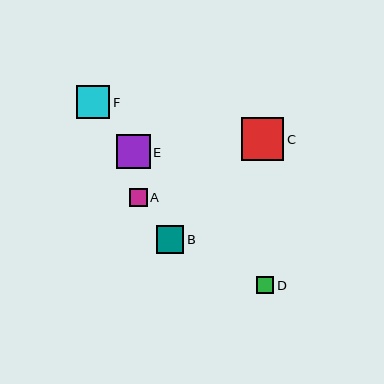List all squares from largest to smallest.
From largest to smallest: C, E, F, B, A, D.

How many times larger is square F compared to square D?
Square F is approximately 2.0 times the size of square D.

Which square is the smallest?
Square D is the smallest with a size of approximately 17 pixels.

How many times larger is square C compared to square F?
Square C is approximately 1.3 times the size of square F.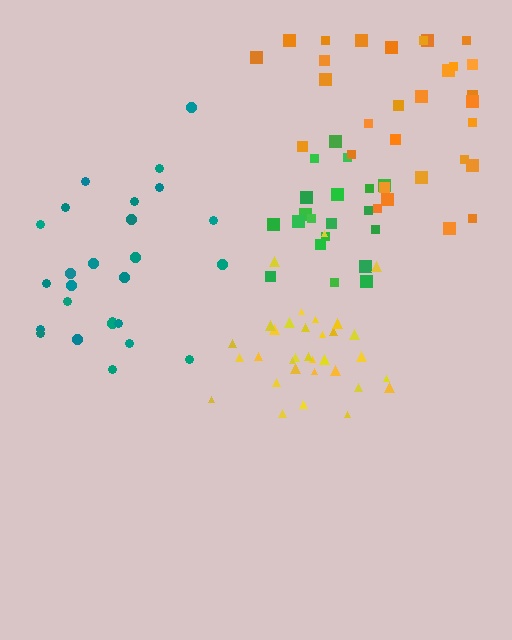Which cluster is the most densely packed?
Yellow.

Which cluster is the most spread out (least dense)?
Teal.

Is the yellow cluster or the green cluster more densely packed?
Yellow.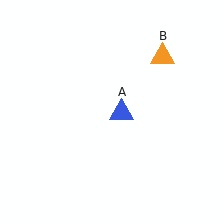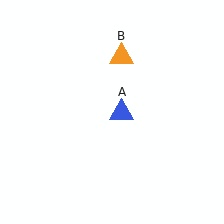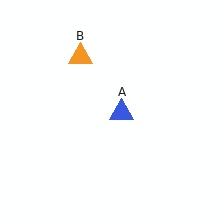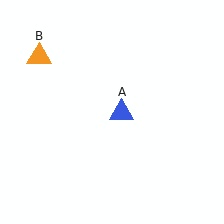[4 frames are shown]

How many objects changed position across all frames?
1 object changed position: orange triangle (object B).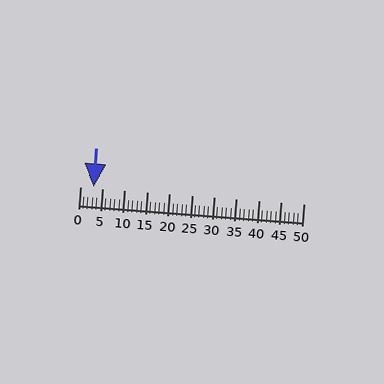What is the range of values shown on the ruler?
The ruler shows values from 0 to 50.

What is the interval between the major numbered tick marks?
The major tick marks are spaced 5 units apart.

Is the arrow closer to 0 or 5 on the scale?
The arrow is closer to 5.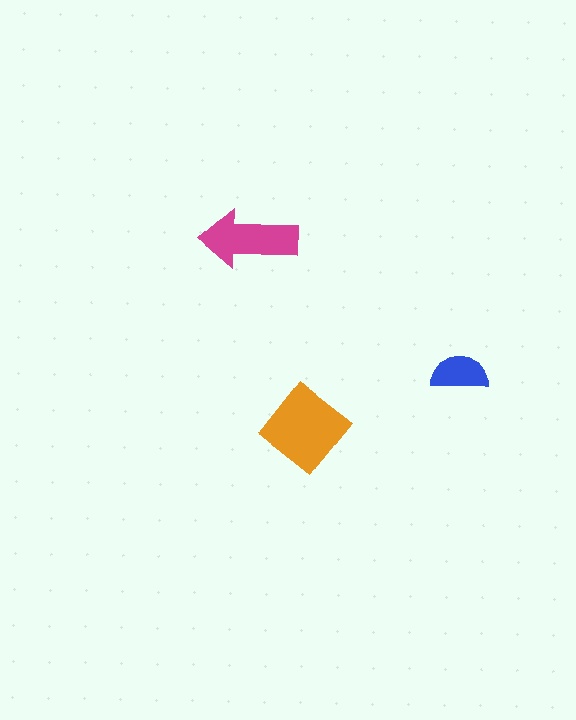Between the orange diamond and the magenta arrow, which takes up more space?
The orange diamond.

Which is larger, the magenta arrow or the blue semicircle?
The magenta arrow.